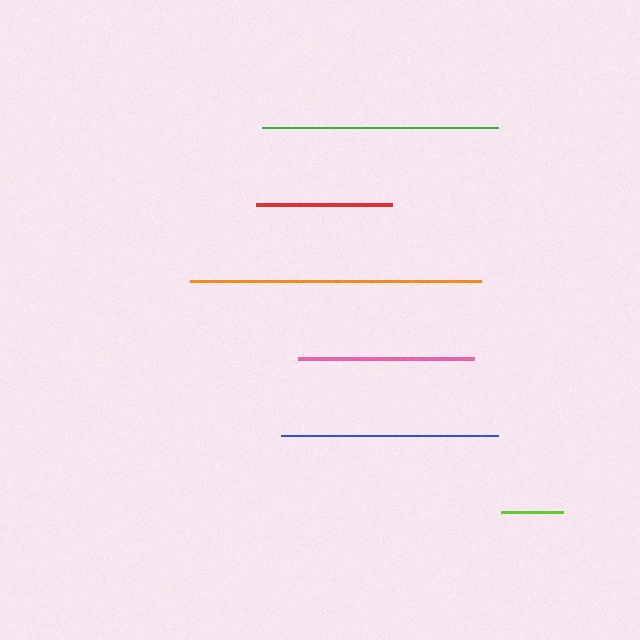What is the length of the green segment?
The green segment is approximately 236 pixels long.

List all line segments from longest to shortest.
From longest to shortest: orange, green, blue, pink, red, lime.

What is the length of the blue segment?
The blue segment is approximately 217 pixels long.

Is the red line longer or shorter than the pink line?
The pink line is longer than the red line.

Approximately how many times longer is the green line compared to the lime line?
The green line is approximately 3.8 times the length of the lime line.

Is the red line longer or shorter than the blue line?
The blue line is longer than the red line.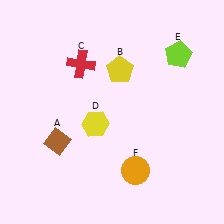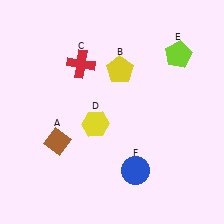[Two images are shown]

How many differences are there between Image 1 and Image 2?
There is 1 difference between the two images.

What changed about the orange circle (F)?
In Image 1, F is orange. In Image 2, it changed to blue.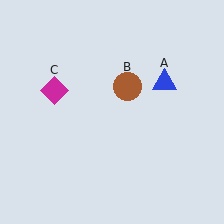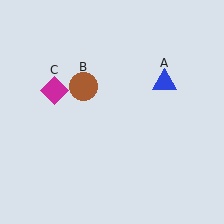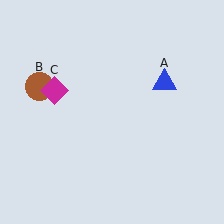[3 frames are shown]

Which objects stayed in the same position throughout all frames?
Blue triangle (object A) and magenta diamond (object C) remained stationary.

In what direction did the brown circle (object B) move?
The brown circle (object B) moved left.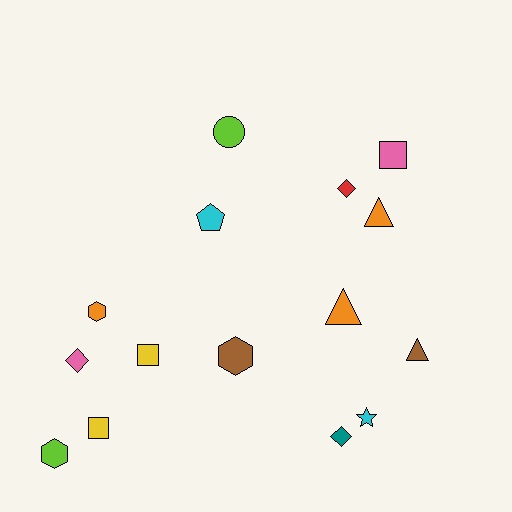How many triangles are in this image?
There are 3 triangles.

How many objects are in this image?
There are 15 objects.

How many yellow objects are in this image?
There are 2 yellow objects.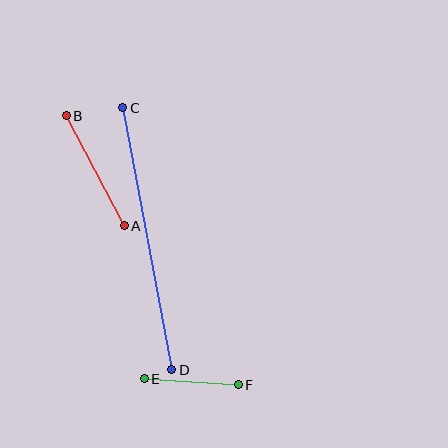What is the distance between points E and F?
The distance is approximately 94 pixels.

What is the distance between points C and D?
The distance is approximately 267 pixels.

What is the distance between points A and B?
The distance is approximately 124 pixels.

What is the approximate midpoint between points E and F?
The midpoint is at approximately (191, 382) pixels.